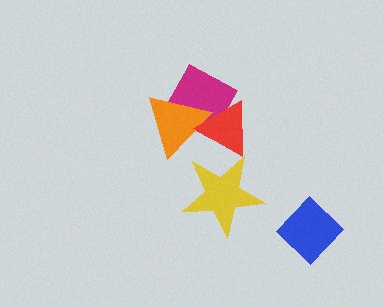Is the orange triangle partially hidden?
Yes, it is partially covered by another shape.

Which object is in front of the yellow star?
The red triangle is in front of the yellow star.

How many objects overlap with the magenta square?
2 objects overlap with the magenta square.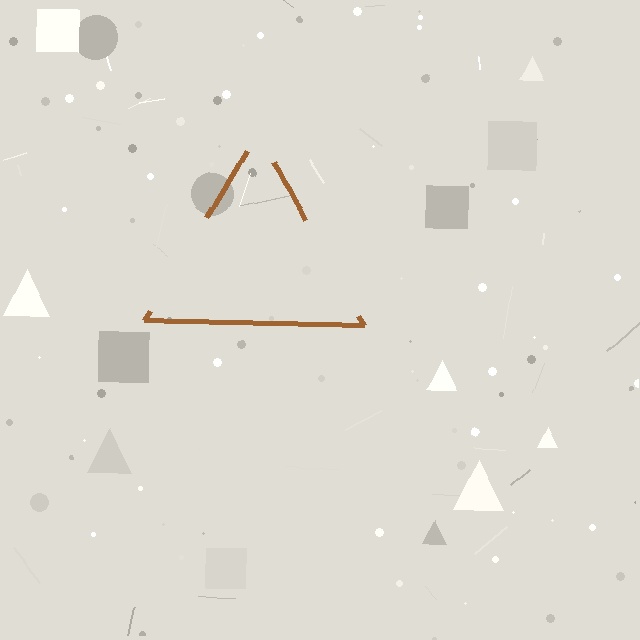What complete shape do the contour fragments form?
The contour fragments form a triangle.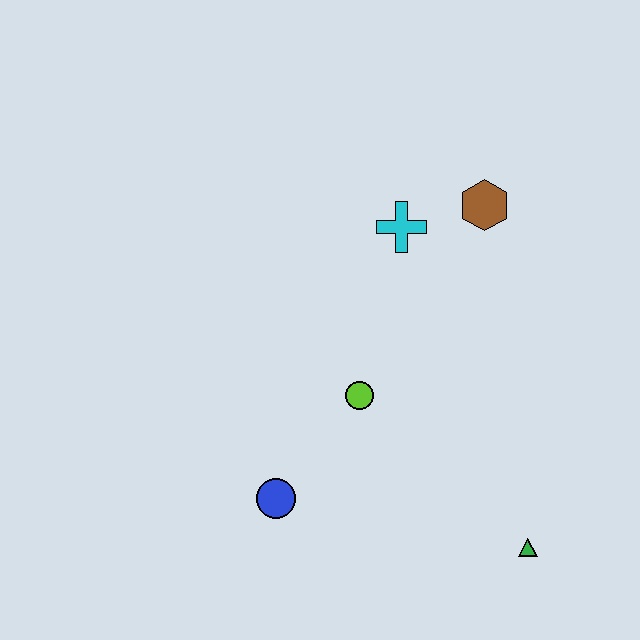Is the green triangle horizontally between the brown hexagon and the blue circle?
No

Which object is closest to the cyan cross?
The brown hexagon is closest to the cyan cross.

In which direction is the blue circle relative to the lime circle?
The blue circle is below the lime circle.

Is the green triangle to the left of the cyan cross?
No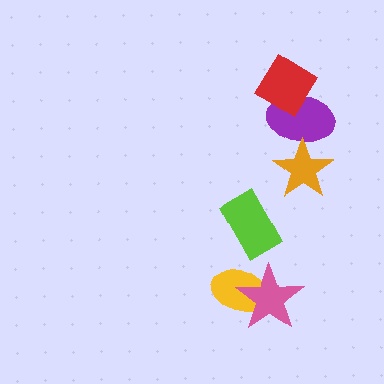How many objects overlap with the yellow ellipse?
1 object overlaps with the yellow ellipse.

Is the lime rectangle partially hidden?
No, no other shape covers it.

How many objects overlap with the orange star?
1 object overlaps with the orange star.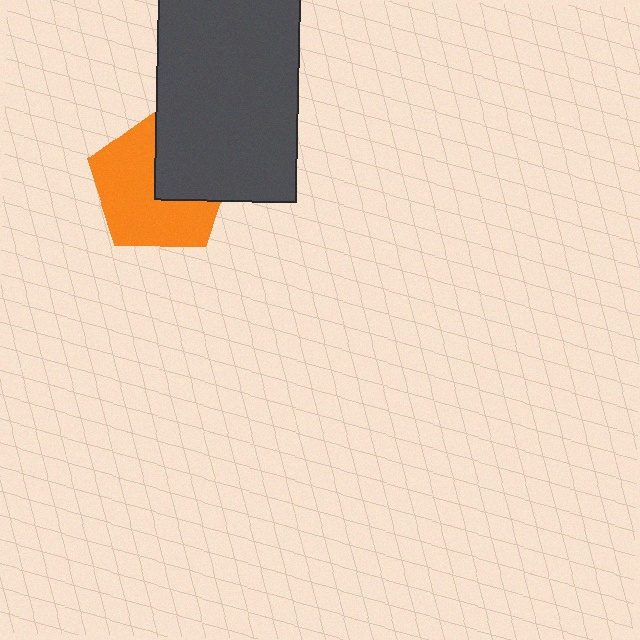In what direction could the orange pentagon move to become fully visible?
The orange pentagon could move toward the lower-left. That would shift it out from behind the dark gray rectangle entirely.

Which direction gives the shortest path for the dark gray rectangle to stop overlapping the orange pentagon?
Moving toward the upper-right gives the shortest separation.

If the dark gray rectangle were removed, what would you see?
You would see the complete orange pentagon.